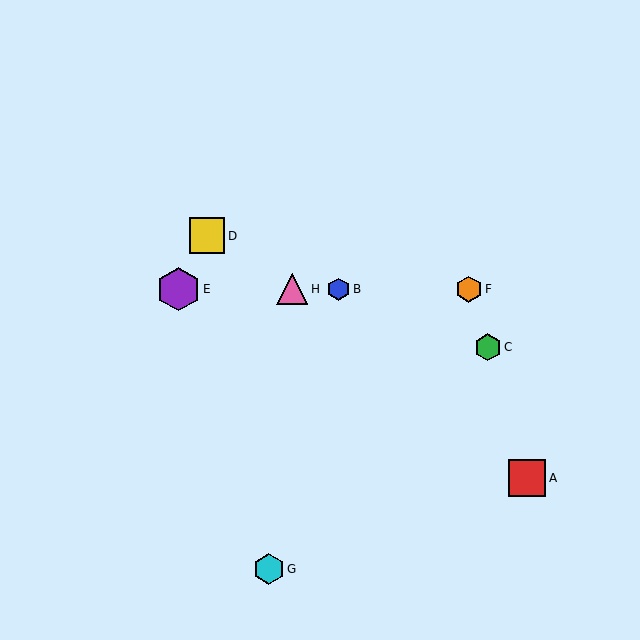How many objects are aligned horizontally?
4 objects (B, E, F, H) are aligned horizontally.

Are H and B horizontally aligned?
Yes, both are at y≈289.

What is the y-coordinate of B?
Object B is at y≈289.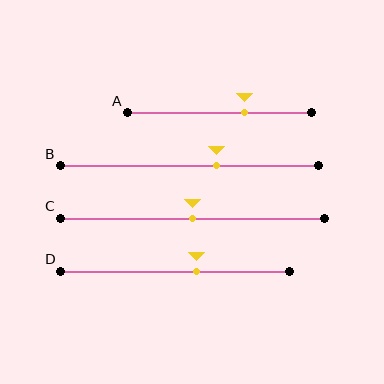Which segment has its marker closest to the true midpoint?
Segment C has its marker closest to the true midpoint.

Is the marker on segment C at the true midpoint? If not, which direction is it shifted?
Yes, the marker on segment C is at the true midpoint.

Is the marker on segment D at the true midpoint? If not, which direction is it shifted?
No, the marker on segment D is shifted to the right by about 9% of the segment length.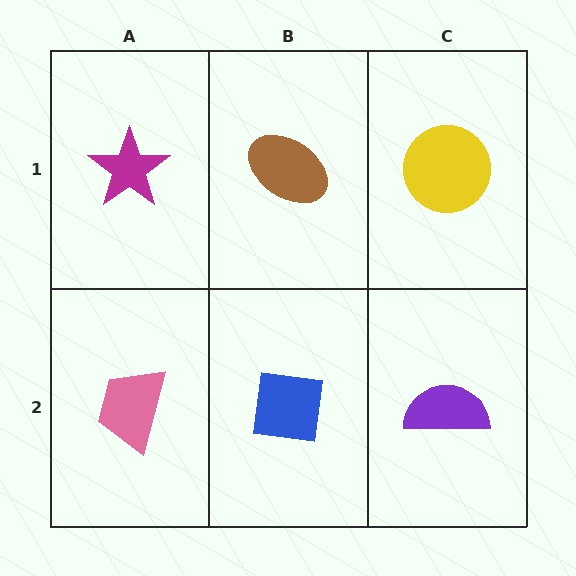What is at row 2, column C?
A purple semicircle.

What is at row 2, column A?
A pink trapezoid.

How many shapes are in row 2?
3 shapes.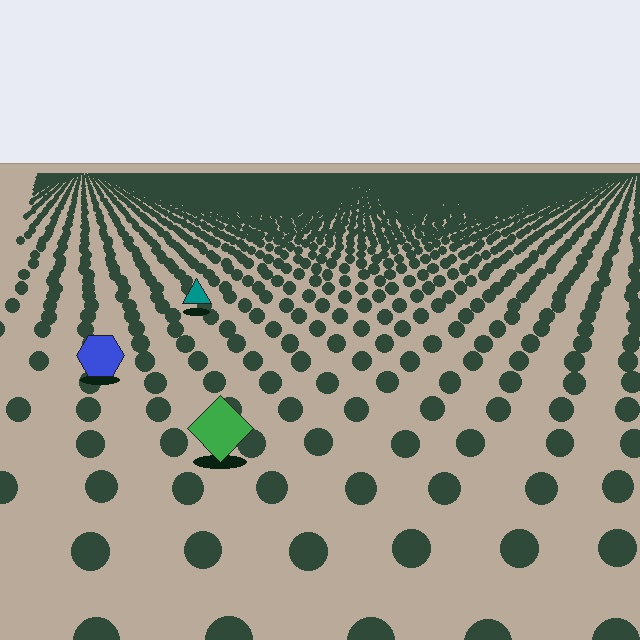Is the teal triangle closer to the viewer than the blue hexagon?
No. The blue hexagon is closer — you can tell from the texture gradient: the ground texture is coarser near it.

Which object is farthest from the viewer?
The teal triangle is farthest from the viewer. It appears smaller and the ground texture around it is denser.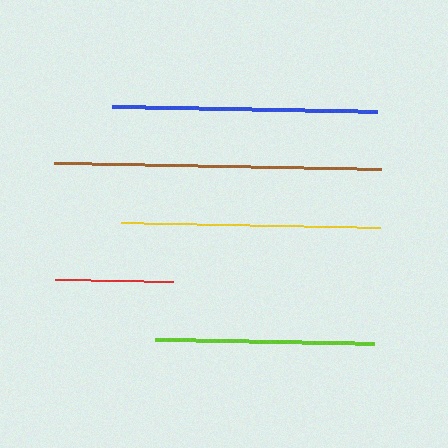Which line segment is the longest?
The brown line is the longest at approximately 326 pixels.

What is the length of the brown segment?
The brown segment is approximately 326 pixels long.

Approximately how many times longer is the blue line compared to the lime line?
The blue line is approximately 1.2 times the length of the lime line.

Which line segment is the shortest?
The red line is the shortest at approximately 118 pixels.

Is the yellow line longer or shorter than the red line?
The yellow line is longer than the red line.